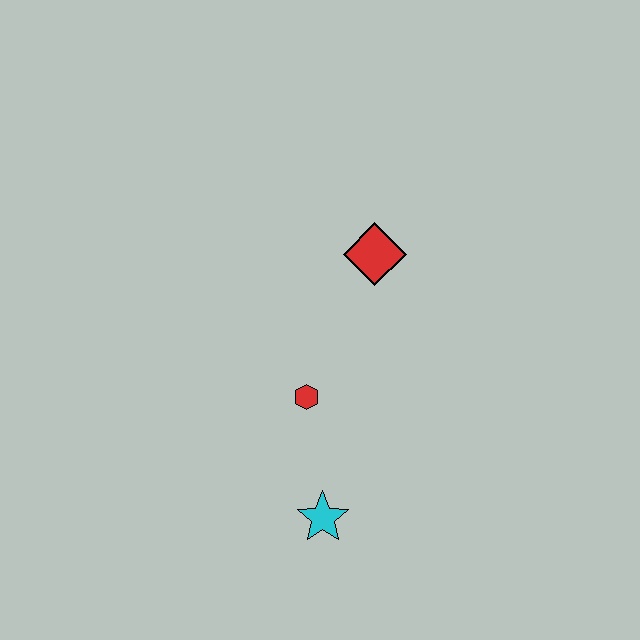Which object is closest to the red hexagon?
The cyan star is closest to the red hexagon.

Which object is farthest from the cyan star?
The red diamond is farthest from the cyan star.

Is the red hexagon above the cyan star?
Yes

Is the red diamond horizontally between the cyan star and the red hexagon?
No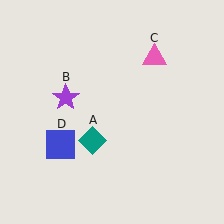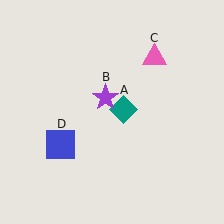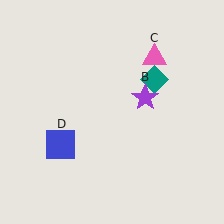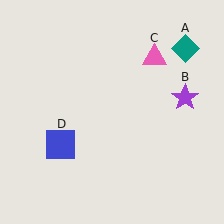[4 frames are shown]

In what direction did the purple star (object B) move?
The purple star (object B) moved right.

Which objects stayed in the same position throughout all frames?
Pink triangle (object C) and blue square (object D) remained stationary.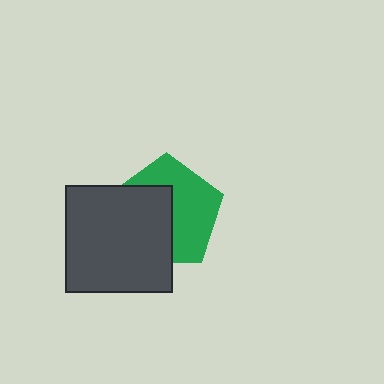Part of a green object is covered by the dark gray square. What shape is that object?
It is a pentagon.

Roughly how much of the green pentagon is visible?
About half of it is visible (roughly 52%).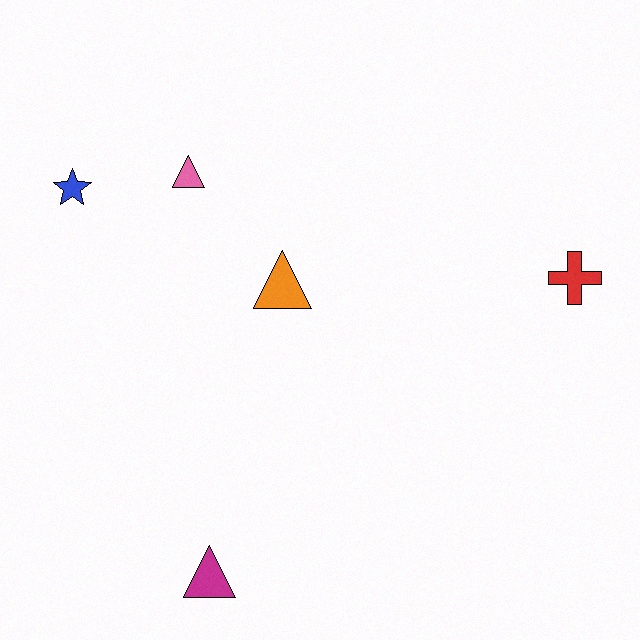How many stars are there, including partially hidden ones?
There is 1 star.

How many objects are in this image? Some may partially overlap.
There are 5 objects.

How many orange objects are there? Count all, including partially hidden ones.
There is 1 orange object.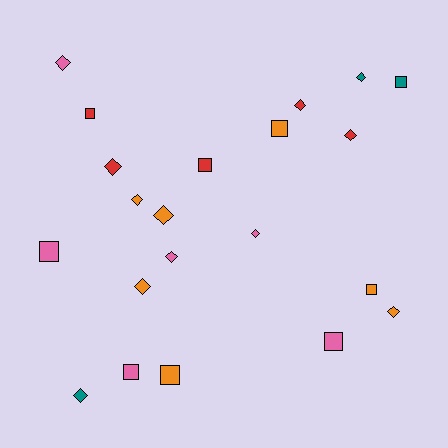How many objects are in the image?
There are 21 objects.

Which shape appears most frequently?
Diamond, with 12 objects.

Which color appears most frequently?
Orange, with 7 objects.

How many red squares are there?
There are 2 red squares.